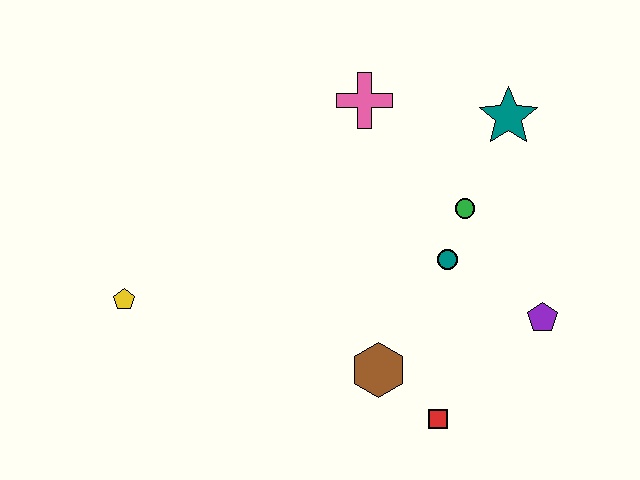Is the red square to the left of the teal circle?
Yes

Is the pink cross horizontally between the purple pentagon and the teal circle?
No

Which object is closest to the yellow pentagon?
The brown hexagon is closest to the yellow pentagon.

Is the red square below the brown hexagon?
Yes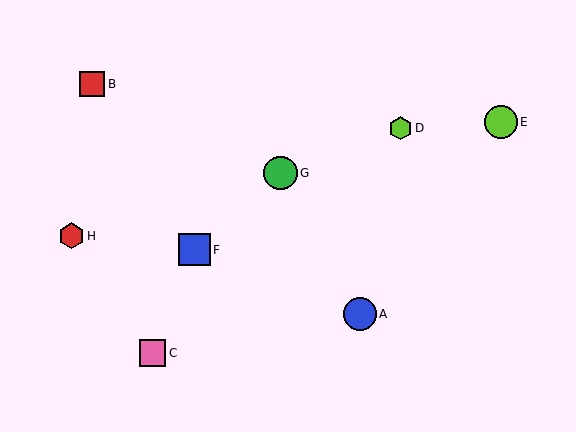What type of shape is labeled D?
Shape D is a lime hexagon.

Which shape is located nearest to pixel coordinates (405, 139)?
The lime hexagon (labeled D) at (400, 128) is nearest to that location.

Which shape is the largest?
The green circle (labeled G) is the largest.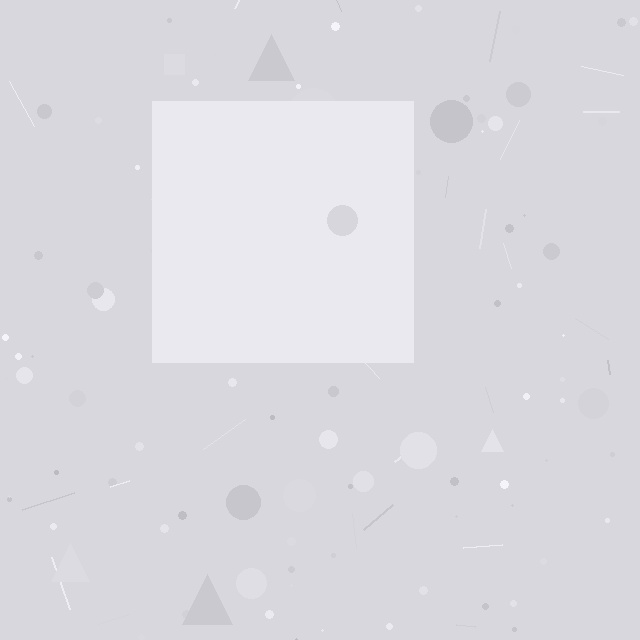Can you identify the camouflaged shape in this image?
The camouflaged shape is a square.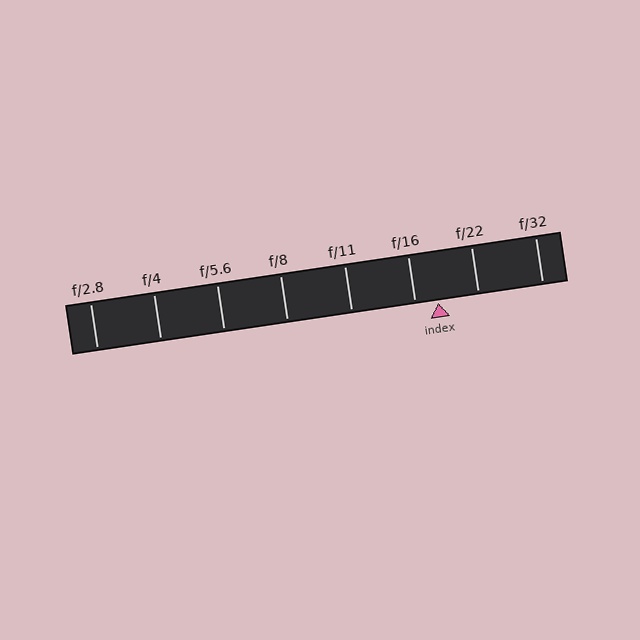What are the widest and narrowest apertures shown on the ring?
The widest aperture shown is f/2.8 and the narrowest is f/32.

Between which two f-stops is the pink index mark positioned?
The index mark is between f/16 and f/22.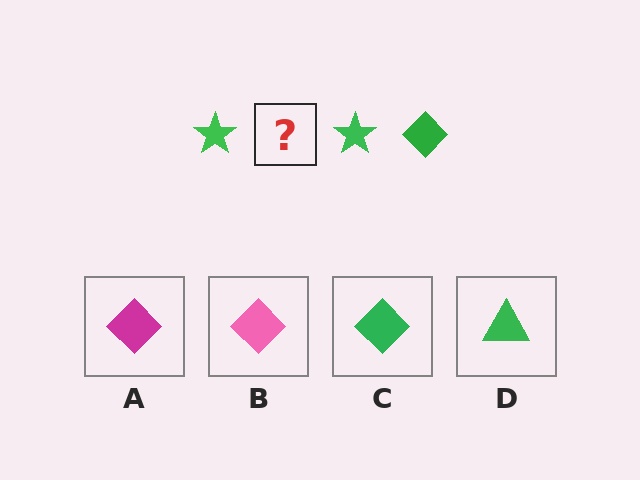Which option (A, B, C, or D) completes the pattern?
C.